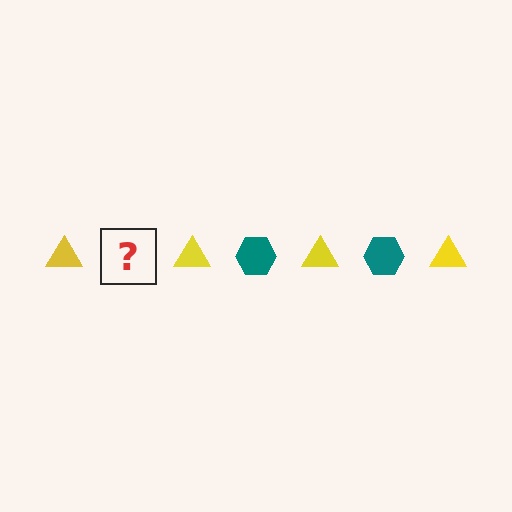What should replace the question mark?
The question mark should be replaced with a teal hexagon.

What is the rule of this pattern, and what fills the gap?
The rule is that the pattern alternates between yellow triangle and teal hexagon. The gap should be filled with a teal hexagon.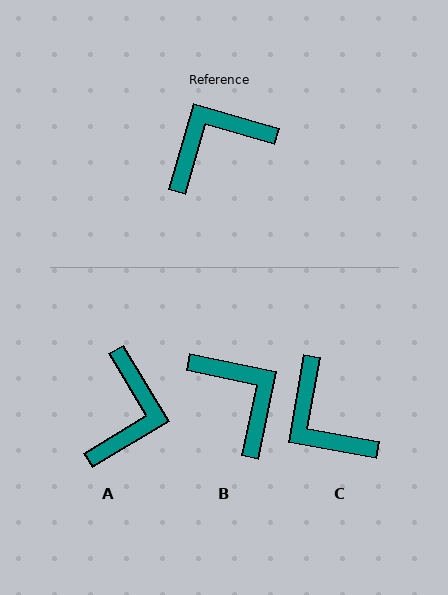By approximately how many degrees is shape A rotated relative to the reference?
Approximately 133 degrees clockwise.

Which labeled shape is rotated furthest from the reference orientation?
A, about 133 degrees away.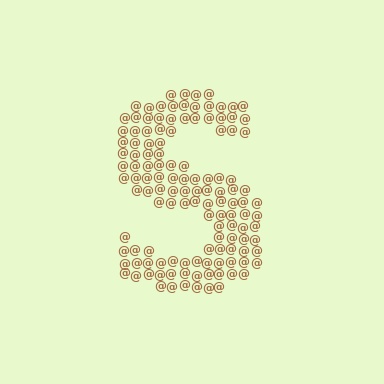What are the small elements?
The small elements are at signs.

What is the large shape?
The large shape is the letter S.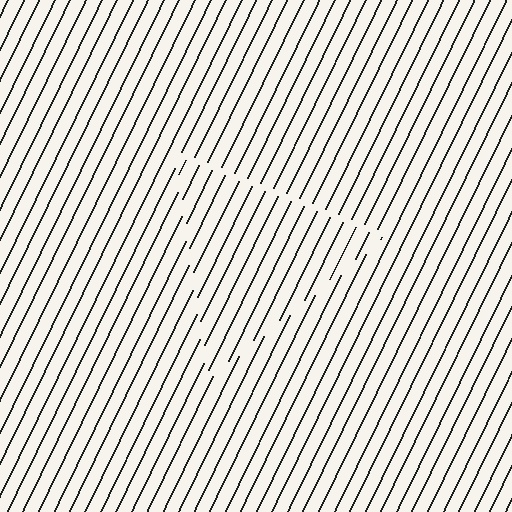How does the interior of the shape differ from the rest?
The interior of the shape contains the same grating, shifted by half a period — the contour is defined by the phase discontinuity where line-ends from the inner and outer gratings abut.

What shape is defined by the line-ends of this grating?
An illusory triangle. The interior of the shape contains the same grating, shifted by half a period — the contour is defined by the phase discontinuity where line-ends from the inner and outer gratings abut.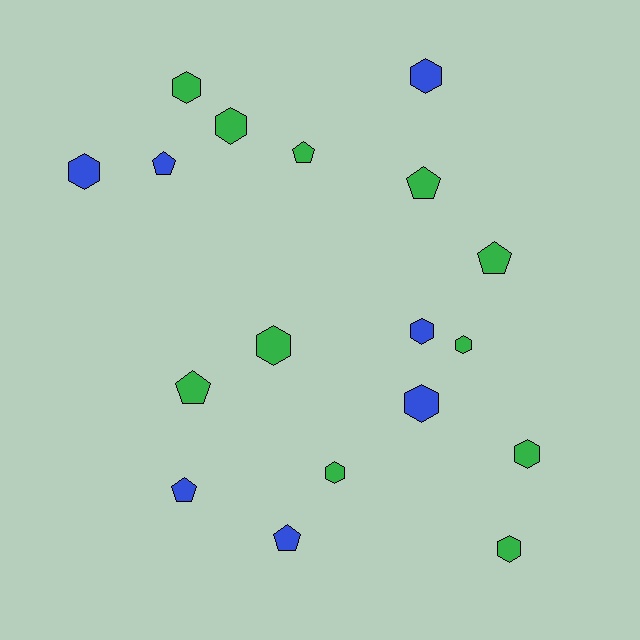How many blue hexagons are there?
There are 4 blue hexagons.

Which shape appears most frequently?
Hexagon, with 11 objects.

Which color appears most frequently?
Green, with 11 objects.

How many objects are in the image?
There are 18 objects.